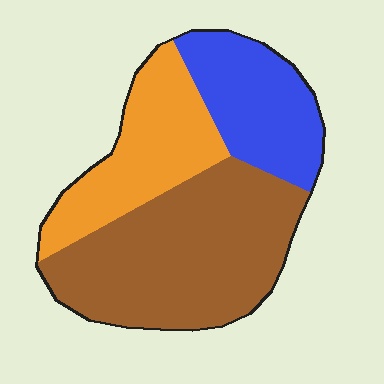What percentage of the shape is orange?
Orange takes up about one quarter (1/4) of the shape.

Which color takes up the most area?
Brown, at roughly 50%.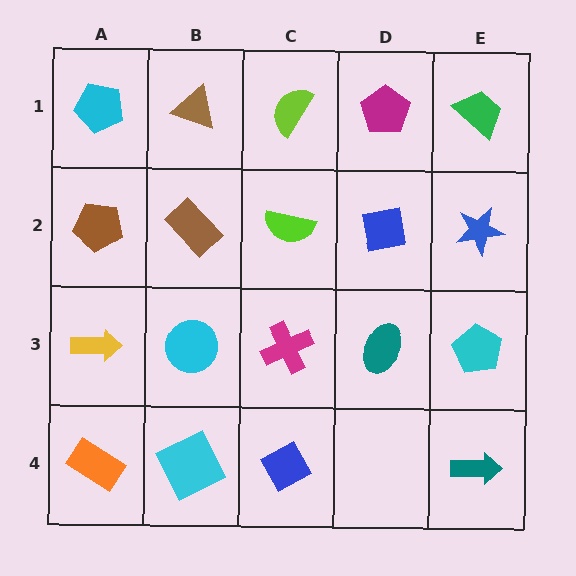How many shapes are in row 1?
5 shapes.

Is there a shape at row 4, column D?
No, that cell is empty.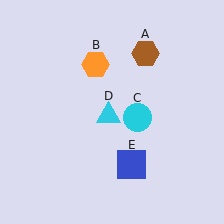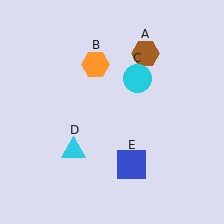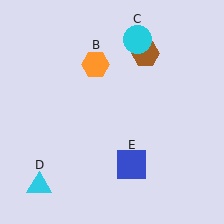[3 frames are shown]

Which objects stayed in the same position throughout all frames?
Brown hexagon (object A) and orange hexagon (object B) and blue square (object E) remained stationary.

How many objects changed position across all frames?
2 objects changed position: cyan circle (object C), cyan triangle (object D).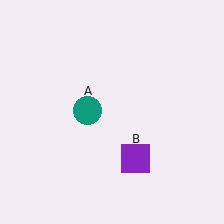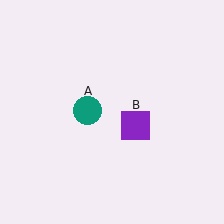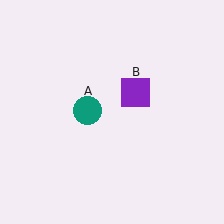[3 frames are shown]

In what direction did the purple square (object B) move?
The purple square (object B) moved up.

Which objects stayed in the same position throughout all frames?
Teal circle (object A) remained stationary.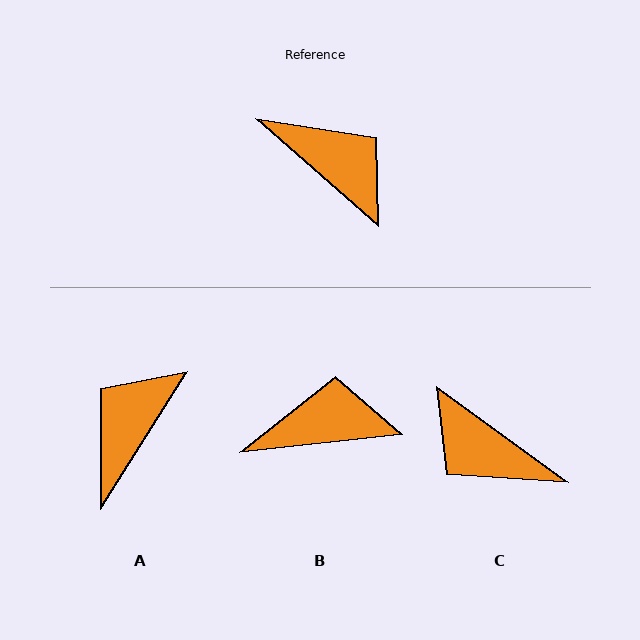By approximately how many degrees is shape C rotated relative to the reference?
Approximately 175 degrees clockwise.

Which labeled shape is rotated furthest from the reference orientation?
C, about 175 degrees away.